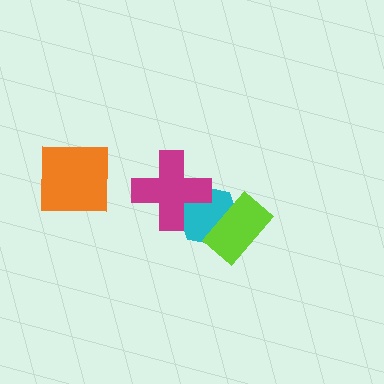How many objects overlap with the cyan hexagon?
2 objects overlap with the cyan hexagon.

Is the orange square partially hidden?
No, no other shape covers it.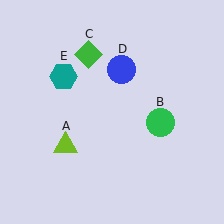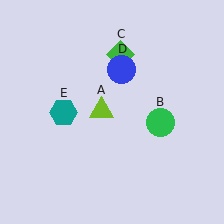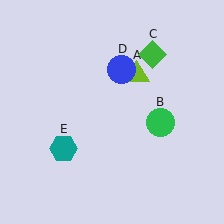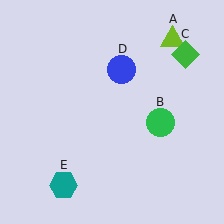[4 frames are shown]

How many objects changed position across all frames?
3 objects changed position: lime triangle (object A), green diamond (object C), teal hexagon (object E).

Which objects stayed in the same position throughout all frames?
Green circle (object B) and blue circle (object D) remained stationary.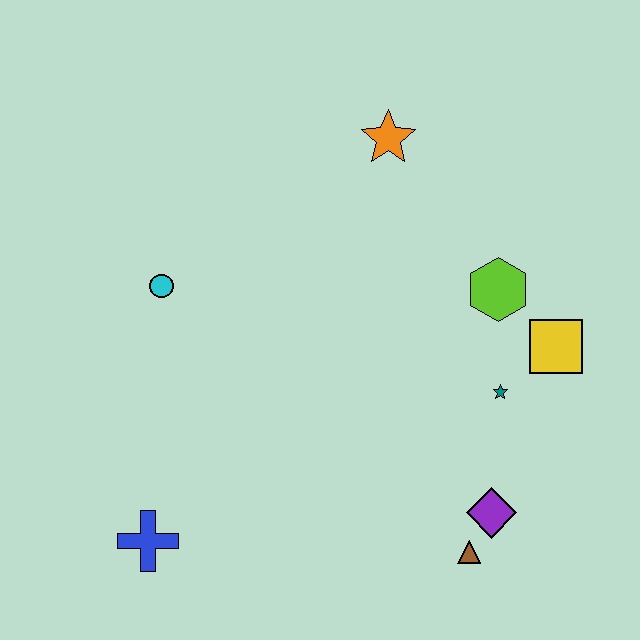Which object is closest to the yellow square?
The teal star is closest to the yellow square.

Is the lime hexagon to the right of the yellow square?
No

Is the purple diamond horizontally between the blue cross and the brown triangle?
No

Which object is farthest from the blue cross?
The orange star is farthest from the blue cross.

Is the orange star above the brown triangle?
Yes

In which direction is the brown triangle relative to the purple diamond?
The brown triangle is below the purple diamond.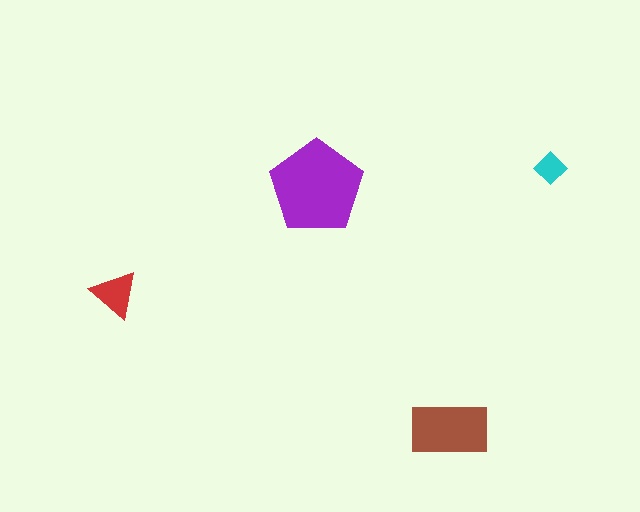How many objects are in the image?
There are 4 objects in the image.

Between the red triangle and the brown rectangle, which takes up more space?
The brown rectangle.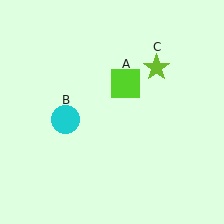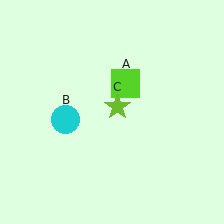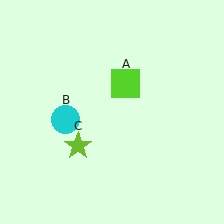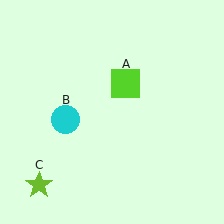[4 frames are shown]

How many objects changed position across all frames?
1 object changed position: lime star (object C).